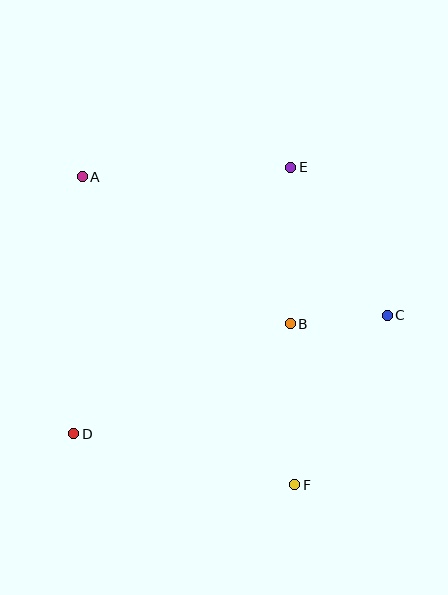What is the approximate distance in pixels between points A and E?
The distance between A and E is approximately 209 pixels.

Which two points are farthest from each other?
Points A and F are farthest from each other.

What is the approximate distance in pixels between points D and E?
The distance between D and E is approximately 343 pixels.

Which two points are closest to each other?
Points B and C are closest to each other.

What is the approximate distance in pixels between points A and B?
The distance between A and B is approximately 255 pixels.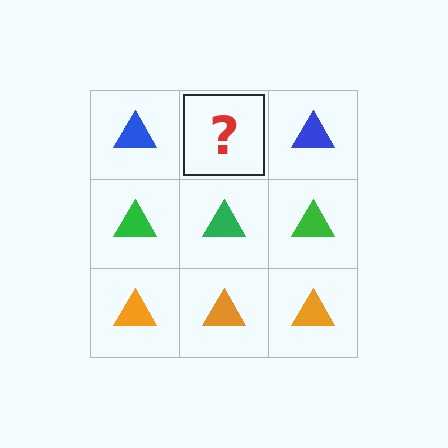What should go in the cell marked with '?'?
The missing cell should contain a blue triangle.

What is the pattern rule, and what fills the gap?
The rule is that each row has a consistent color. The gap should be filled with a blue triangle.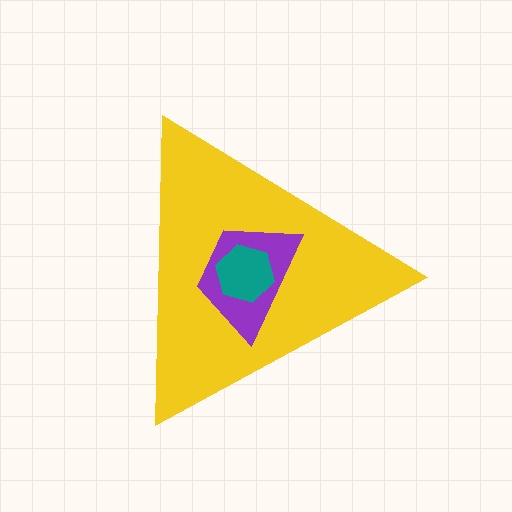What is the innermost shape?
The teal hexagon.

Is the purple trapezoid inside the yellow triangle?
Yes.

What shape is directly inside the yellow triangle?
The purple trapezoid.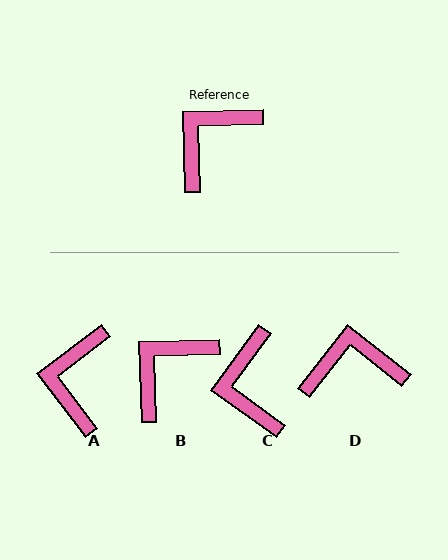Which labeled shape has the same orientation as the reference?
B.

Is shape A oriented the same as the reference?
No, it is off by about 35 degrees.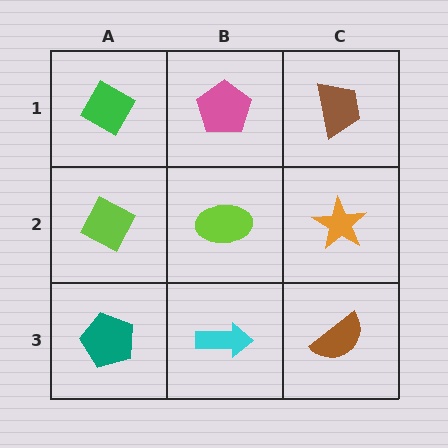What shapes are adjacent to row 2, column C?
A brown trapezoid (row 1, column C), a brown semicircle (row 3, column C), a lime ellipse (row 2, column B).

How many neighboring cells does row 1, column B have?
3.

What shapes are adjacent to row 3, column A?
A lime diamond (row 2, column A), a cyan arrow (row 3, column B).